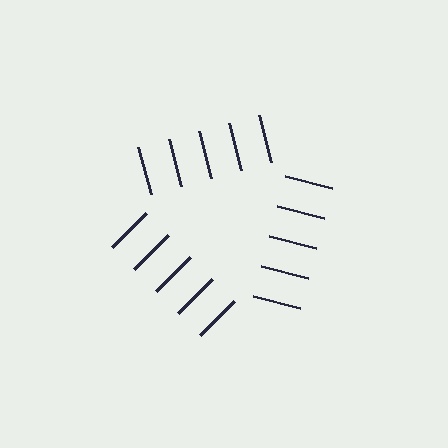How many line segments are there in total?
15 — 5 along each of the 3 edges.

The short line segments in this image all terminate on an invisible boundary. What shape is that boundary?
An illusory triangle — the line segments terminate on its edges but no continuous stroke is drawn.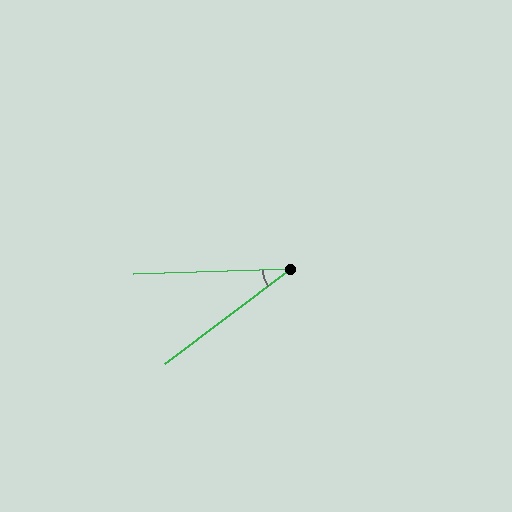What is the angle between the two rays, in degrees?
Approximately 35 degrees.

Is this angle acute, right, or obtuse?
It is acute.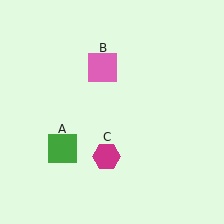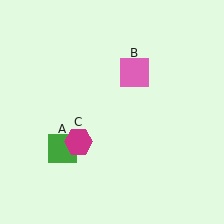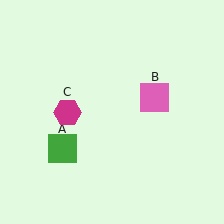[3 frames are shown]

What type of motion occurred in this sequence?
The pink square (object B), magenta hexagon (object C) rotated clockwise around the center of the scene.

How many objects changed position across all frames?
2 objects changed position: pink square (object B), magenta hexagon (object C).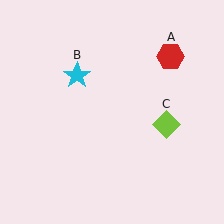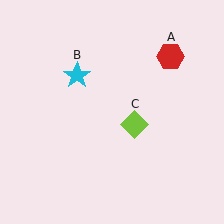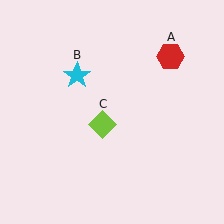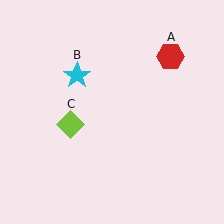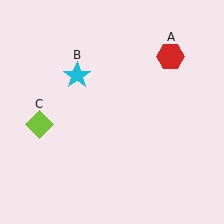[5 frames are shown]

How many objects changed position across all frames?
1 object changed position: lime diamond (object C).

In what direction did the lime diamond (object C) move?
The lime diamond (object C) moved left.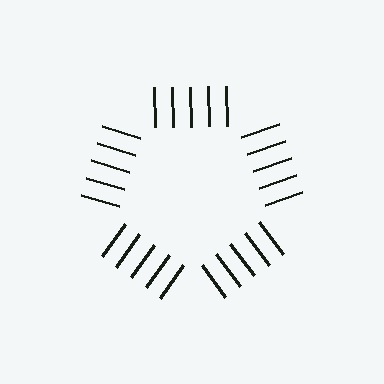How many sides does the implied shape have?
5 sides — the line-ends trace a pentagon.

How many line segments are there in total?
25 — 5 along each of the 5 edges.